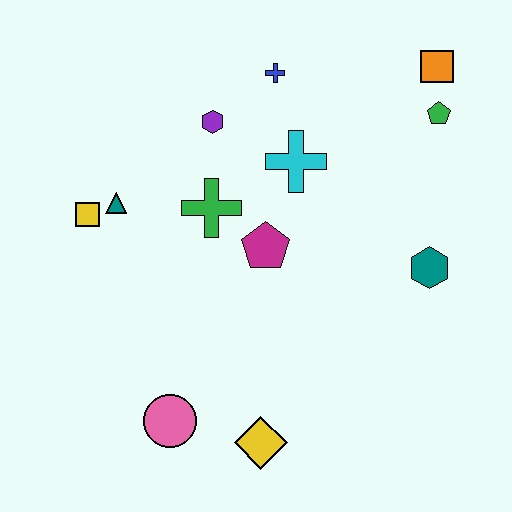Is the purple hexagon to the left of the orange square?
Yes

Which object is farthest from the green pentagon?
The pink circle is farthest from the green pentagon.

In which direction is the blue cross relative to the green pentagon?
The blue cross is to the left of the green pentagon.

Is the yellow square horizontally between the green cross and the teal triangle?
No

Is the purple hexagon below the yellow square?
No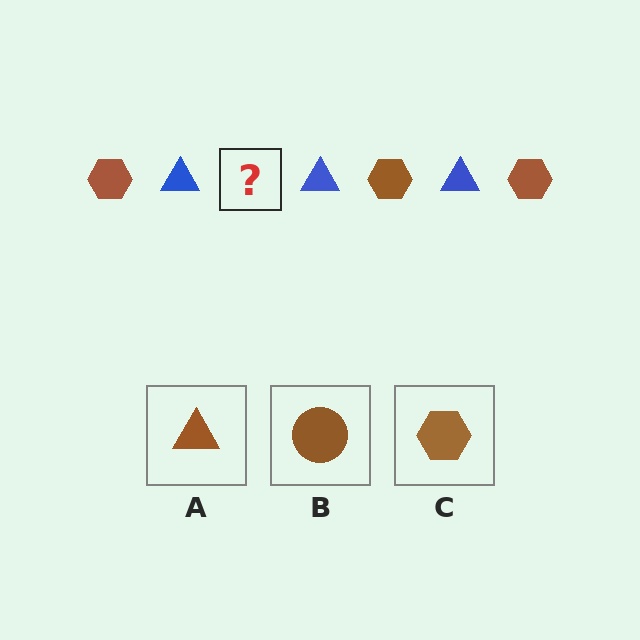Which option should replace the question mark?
Option C.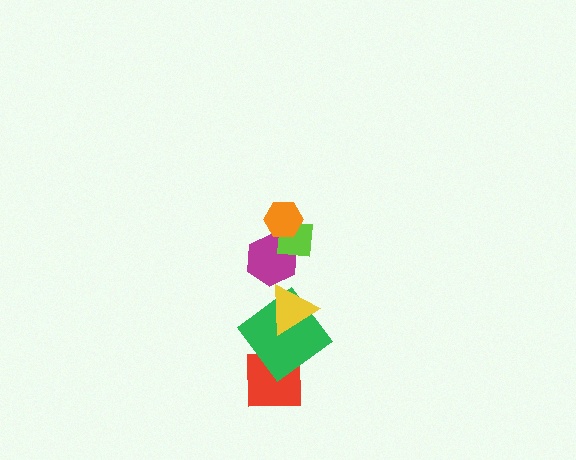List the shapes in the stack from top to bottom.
From top to bottom: the orange hexagon, the lime square, the magenta hexagon, the yellow triangle, the green diamond, the red square.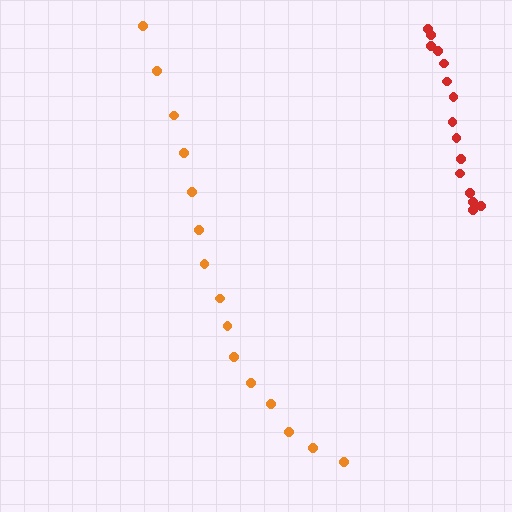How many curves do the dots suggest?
There are 2 distinct paths.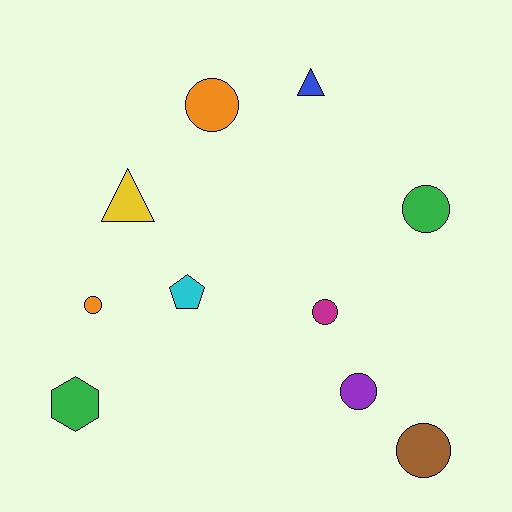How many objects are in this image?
There are 10 objects.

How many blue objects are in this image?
There is 1 blue object.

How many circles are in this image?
There are 6 circles.